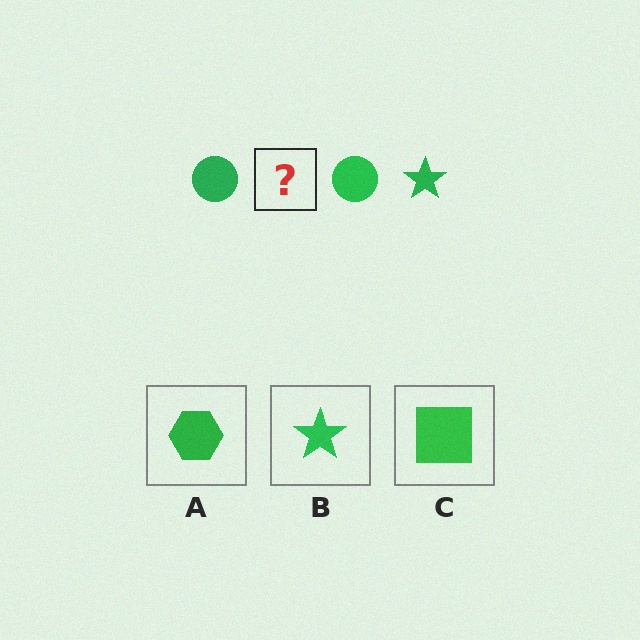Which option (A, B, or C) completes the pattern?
B.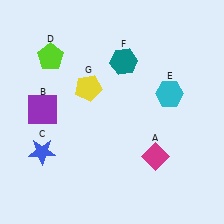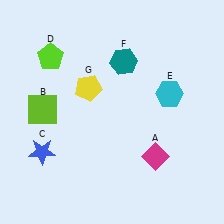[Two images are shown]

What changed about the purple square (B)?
In Image 1, B is purple. In Image 2, it changed to lime.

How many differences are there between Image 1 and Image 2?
There is 1 difference between the two images.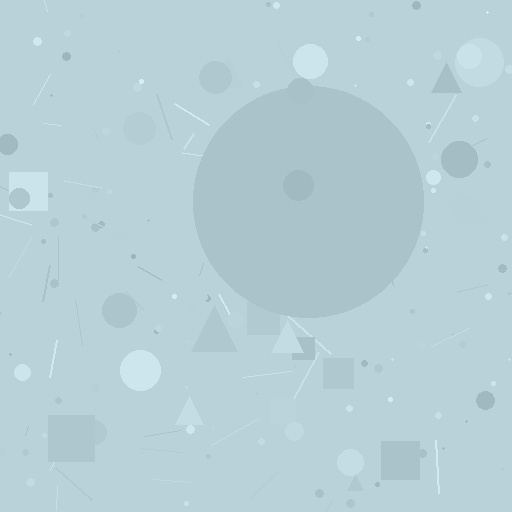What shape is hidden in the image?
A circle is hidden in the image.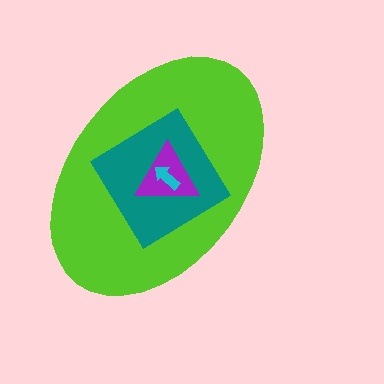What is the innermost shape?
The cyan arrow.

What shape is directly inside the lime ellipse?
The teal diamond.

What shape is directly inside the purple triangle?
The cyan arrow.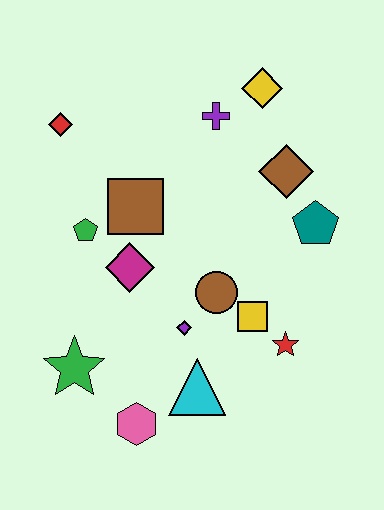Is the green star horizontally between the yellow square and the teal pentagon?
No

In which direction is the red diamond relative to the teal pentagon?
The red diamond is to the left of the teal pentagon.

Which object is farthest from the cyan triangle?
The yellow diamond is farthest from the cyan triangle.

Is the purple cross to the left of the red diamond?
No